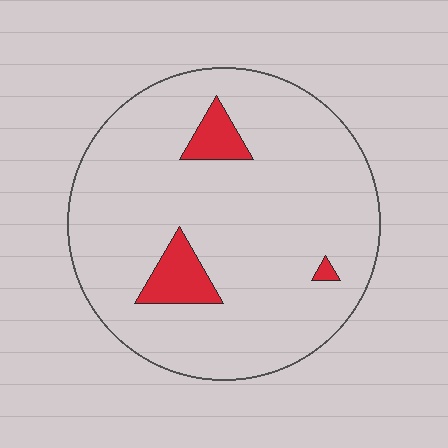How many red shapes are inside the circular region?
3.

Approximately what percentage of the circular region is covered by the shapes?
Approximately 10%.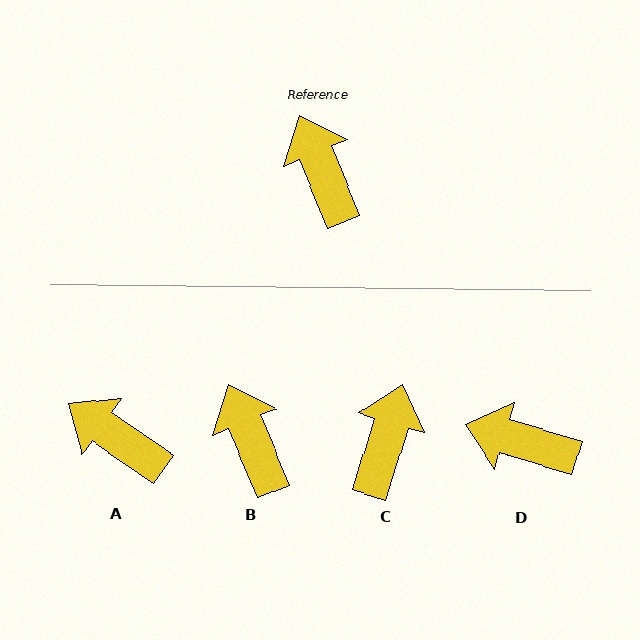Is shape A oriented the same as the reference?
No, it is off by about 32 degrees.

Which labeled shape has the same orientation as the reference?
B.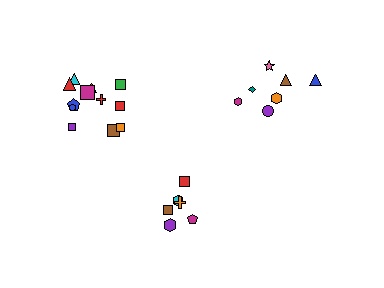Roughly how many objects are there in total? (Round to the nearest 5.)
Roughly 25 objects in total.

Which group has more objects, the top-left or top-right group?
The top-left group.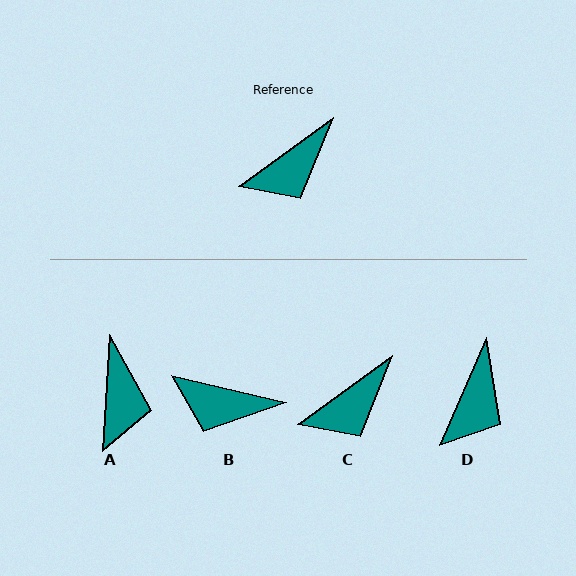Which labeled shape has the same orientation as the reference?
C.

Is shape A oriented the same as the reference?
No, it is off by about 51 degrees.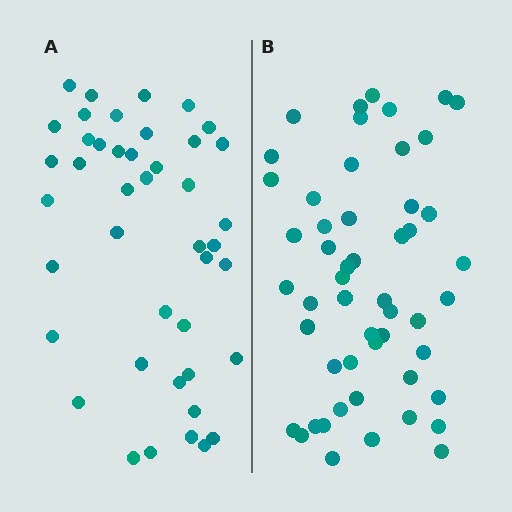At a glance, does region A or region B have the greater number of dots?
Region B (the right region) has more dots.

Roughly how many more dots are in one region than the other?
Region B has roughly 8 or so more dots than region A.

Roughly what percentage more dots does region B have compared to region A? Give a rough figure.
About 20% more.